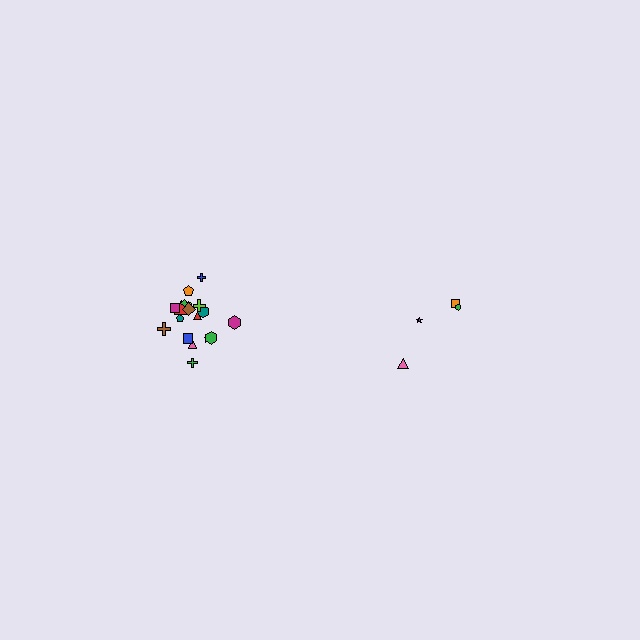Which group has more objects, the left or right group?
The left group.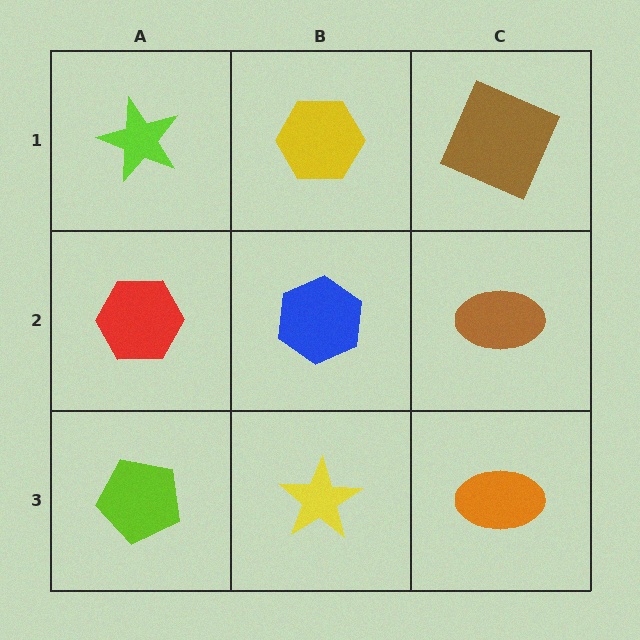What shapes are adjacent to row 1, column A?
A red hexagon (row 2, column A), a yellow hexagon (row 1, column B).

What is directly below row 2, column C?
An orange ellipse.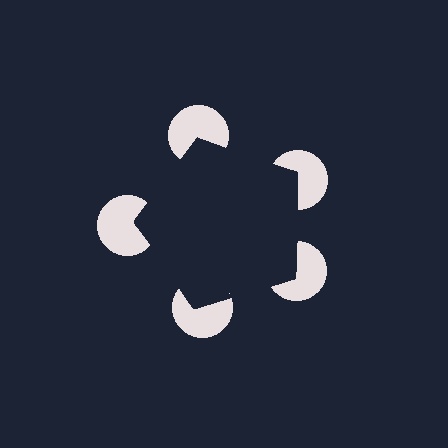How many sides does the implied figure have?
5 sides.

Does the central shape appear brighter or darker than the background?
It typically appears slightly darker than the background, even though no actual brightness change is drawn.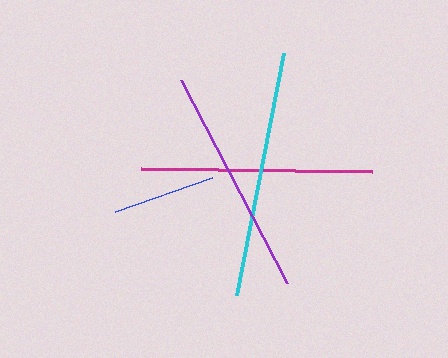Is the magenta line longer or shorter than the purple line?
The magenta line is longer than the purple line.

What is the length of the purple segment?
The purple segment is approximately 229 pixels long.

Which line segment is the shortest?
The blue line is the shortest at approximately 103 pixels.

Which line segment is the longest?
The cyan line is the longest at approximately 247 pixels.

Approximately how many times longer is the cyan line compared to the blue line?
The cyan line is approximately 2.4 times the length of the blue line.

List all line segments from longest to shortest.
From longest to shortest: cyan, magenta, purple, blue.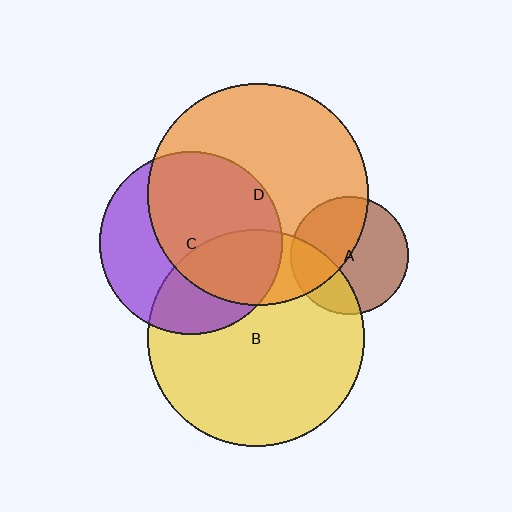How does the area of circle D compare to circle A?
Approximately 3.6 times.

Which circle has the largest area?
Circle D (orange).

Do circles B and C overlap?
Yes.